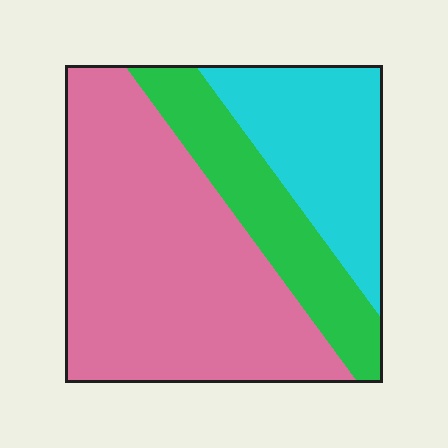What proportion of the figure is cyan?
Cyan covers 24% of the figure.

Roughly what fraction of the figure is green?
Green takes up about one fifth (1/5) of the figure.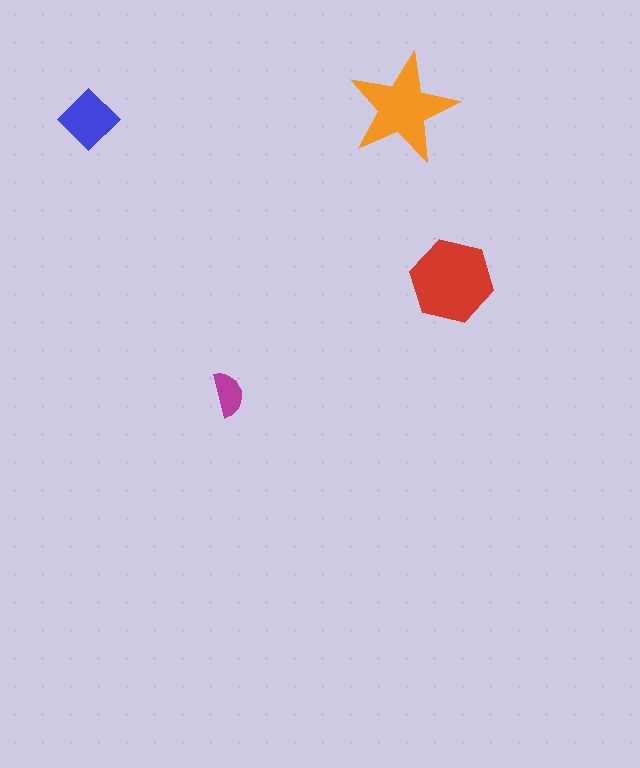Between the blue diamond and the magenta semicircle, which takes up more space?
The blue diamond.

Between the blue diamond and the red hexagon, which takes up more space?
The red hexagon.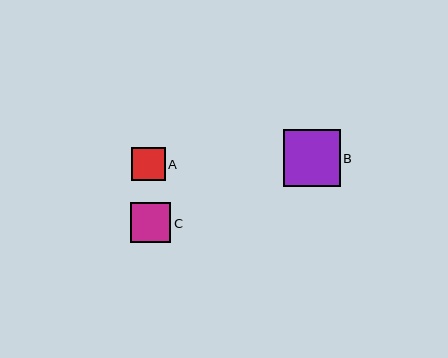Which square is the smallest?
Square A is the smallest with a size of approximately 33 pixels.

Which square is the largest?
Square B is the largest with a size of approximately 57 pixels.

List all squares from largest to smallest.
From largest to smallest: B, C, A.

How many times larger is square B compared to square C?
Square B is approximately 1.4 times the size of square C.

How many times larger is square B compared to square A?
Square B is approximately 1.7 times the size of square A.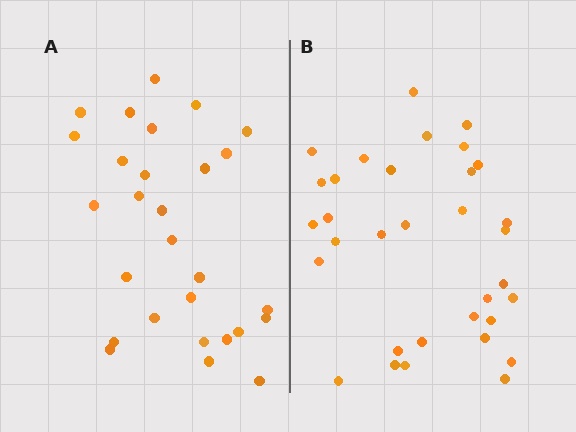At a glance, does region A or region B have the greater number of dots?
Region B (the right region) has more dots.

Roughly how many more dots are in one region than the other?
Region B has about 5 more dots than region A.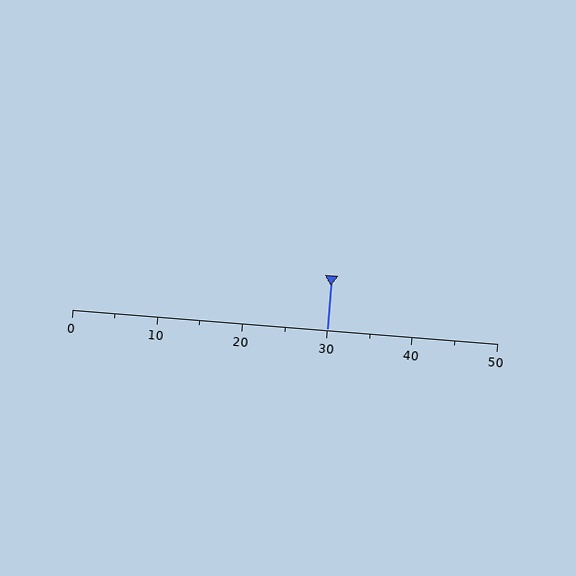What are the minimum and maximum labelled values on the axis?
The axis runs from 0 to 50.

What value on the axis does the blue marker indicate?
The marker indicates approximately 30.